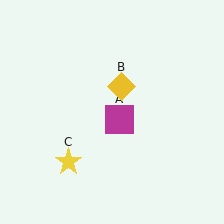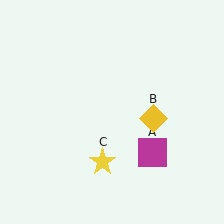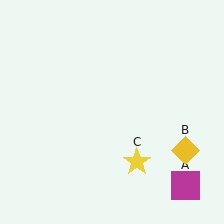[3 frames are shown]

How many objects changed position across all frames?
3 objects changed position: magenta square (object A), yellow diamond (object B), yellow star (object C).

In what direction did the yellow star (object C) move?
The yellow star (object C) moved right.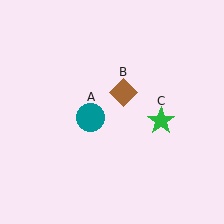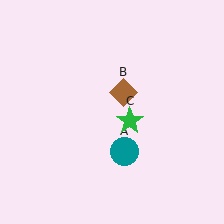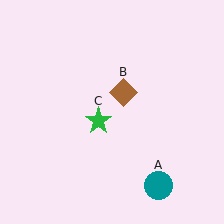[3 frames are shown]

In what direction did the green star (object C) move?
The green star (object C) moved left.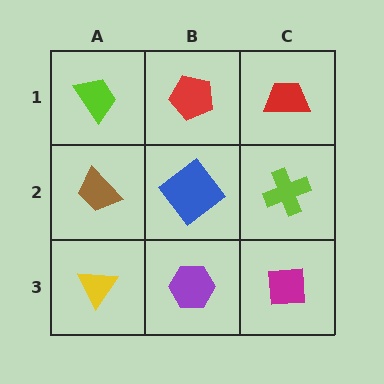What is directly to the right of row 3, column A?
A purple hexagon.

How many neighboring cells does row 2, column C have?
3.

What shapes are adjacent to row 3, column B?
A blue diamond (row 2, column B), a yellow triangle (row 3, column A), a magenta square (row 3, column C).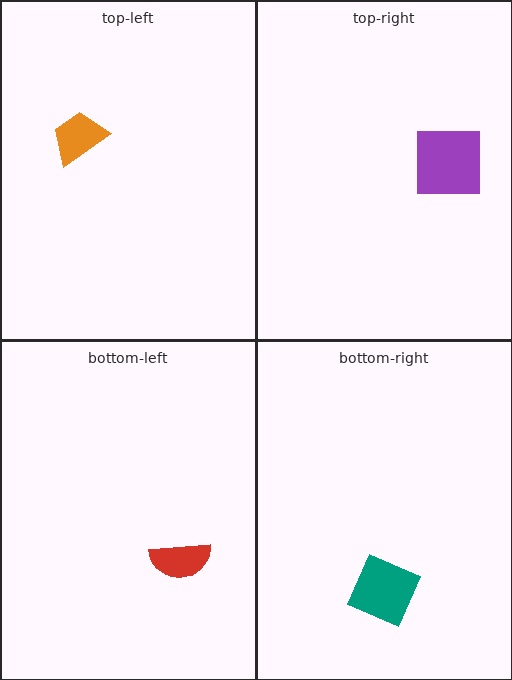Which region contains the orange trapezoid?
The top-left region.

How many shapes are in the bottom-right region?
1.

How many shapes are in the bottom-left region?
1.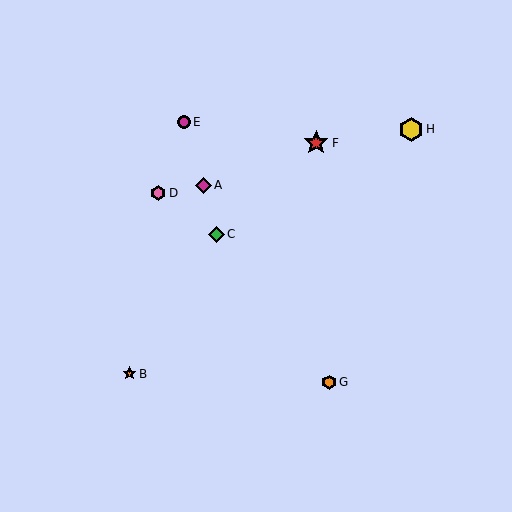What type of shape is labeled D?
Shape D is a pink hexagon.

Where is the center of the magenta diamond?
The center of the magenta diamond is at (204, 185).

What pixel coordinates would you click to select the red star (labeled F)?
Click at (316, 143) to select the red star F.